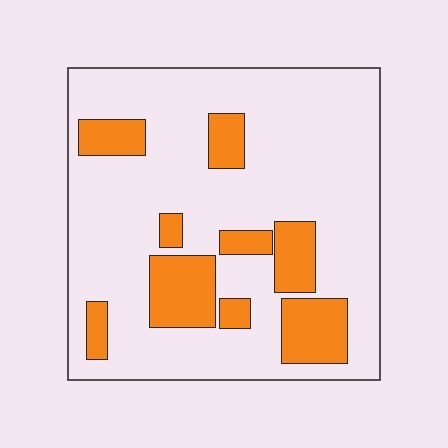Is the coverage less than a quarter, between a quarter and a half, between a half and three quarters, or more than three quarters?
Less than a quarter.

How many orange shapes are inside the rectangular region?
9.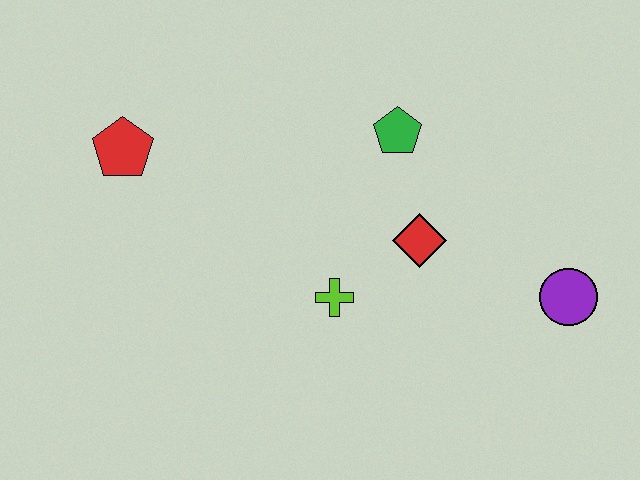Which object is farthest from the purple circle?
The red pentagon is farthest from the purple circle.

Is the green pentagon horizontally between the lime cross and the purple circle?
Yes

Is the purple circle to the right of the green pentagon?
Yes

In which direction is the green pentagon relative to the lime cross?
The green pentagon is above the lime cross.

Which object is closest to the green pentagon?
The red diamond is closest to the green pentagon.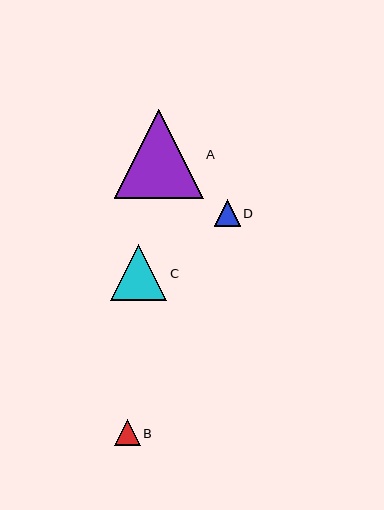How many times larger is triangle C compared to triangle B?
Triangle C is approximately 2.1 times the size of triangle B.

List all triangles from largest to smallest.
From largest to smallest: A, C, D, B.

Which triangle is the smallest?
Triangle B is the smallest with a size of approximately 26 pixels.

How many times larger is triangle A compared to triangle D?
Triangle A is approximately 3.4 times the size of triangle D.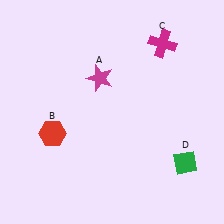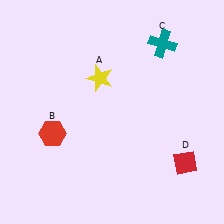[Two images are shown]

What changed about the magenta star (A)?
In Image 1, A is magenta. In Image 2, it changed to yellow.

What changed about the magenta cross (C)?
In Image 1, C is magenta. In Image 2, it changed to teal.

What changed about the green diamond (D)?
In Image 1, D is green. In Image 2, it changed to red.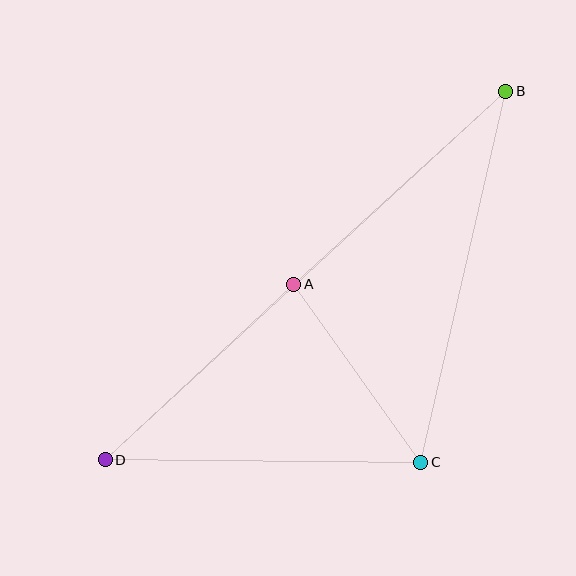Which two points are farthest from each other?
Points B and D are farthest from each other.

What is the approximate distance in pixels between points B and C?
The distance between B and C is approximately 381 pixels.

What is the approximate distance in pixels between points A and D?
The distance between A and D is approximately 258 pixels.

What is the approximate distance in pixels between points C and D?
The distance between C and D is approximately 316 pixels.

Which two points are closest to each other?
Points A and C are closest to each other.